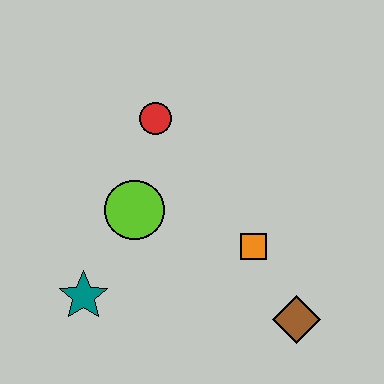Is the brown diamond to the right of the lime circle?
Yes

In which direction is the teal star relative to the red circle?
The teal star is below the red circle.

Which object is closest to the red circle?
The lime circle is closest to the red circle.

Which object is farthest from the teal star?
The brown diamond is farthest from the teal star.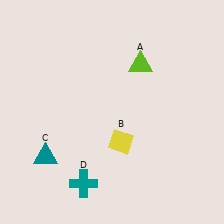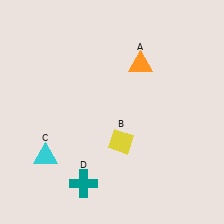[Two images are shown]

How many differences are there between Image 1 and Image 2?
There are 2 differences between the two images.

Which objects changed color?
A changed from lime to orange. C changed from teal to cyan.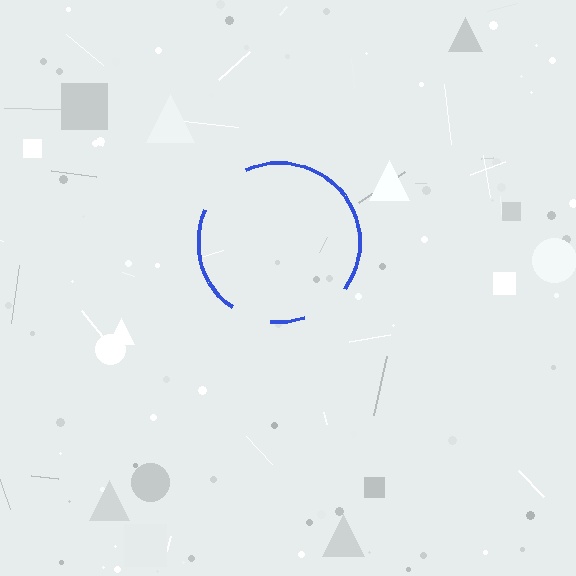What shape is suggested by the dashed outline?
The dashed outline suggests a circle.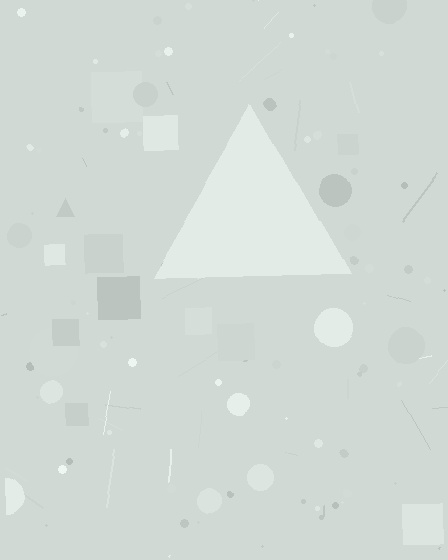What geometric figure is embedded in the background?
A triangle is embedded in the background.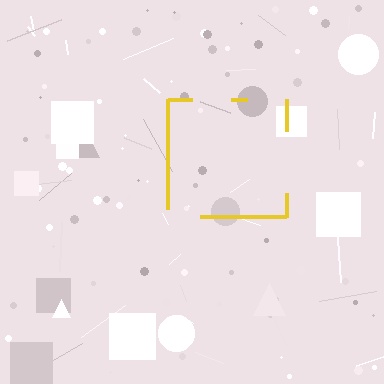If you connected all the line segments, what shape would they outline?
They would outline a square.